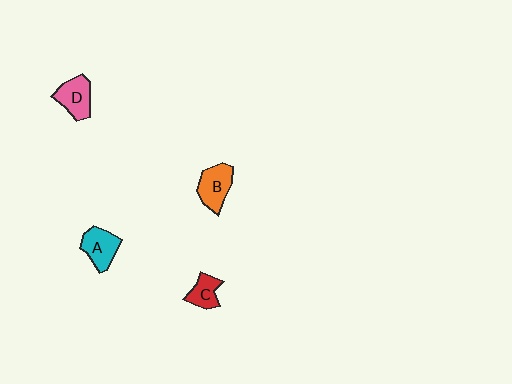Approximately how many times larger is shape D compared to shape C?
Approximately 1.4 times.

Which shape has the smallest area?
Shape C (red).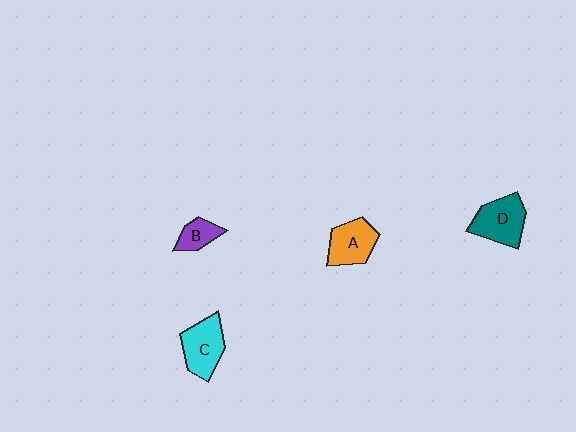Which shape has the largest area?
Shape D (teal).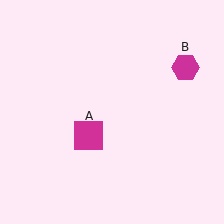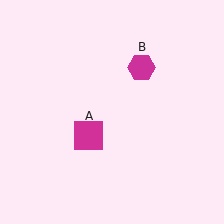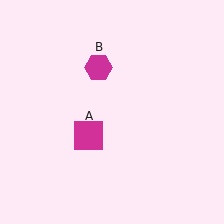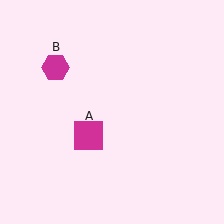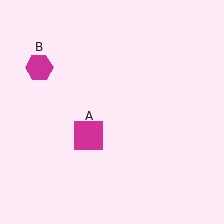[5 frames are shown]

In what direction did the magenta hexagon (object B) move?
The magenta hexagon (object B) moved left.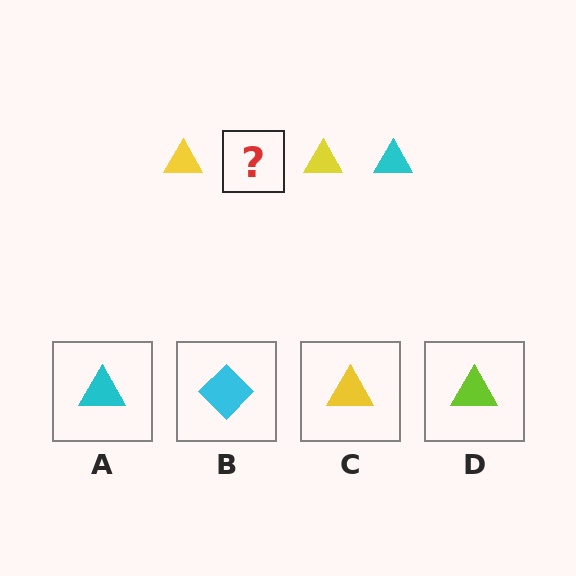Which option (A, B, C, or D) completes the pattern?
A.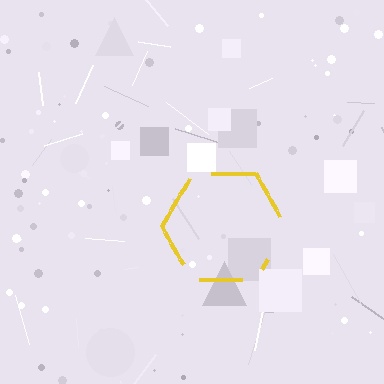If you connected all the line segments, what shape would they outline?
They would outline a hexagon.